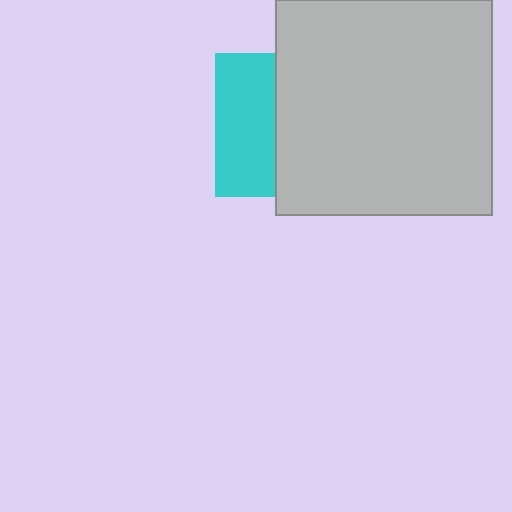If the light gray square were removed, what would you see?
You would see the complete cyan square.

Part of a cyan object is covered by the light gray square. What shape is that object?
It is a square.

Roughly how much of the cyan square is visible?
A small part of it is visible (roughly 42%).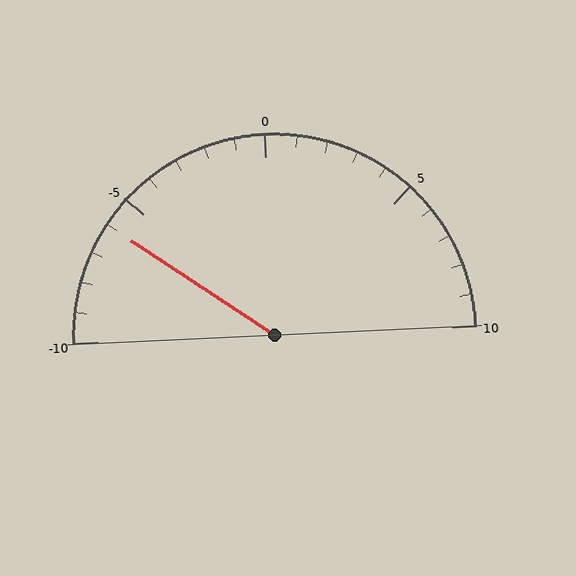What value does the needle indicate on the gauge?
The needle indicates approximately -6.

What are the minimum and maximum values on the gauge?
The gauge ranges from -10 to 10.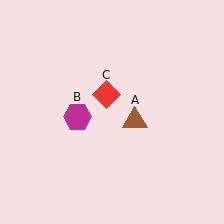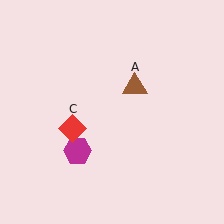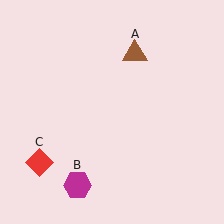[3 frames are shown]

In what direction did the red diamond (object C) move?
The red diamond (object C) moved down and to the left.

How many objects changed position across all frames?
3 objects changed position: brown triangle (object A), magenta hexagon (object B), red diamond (object C).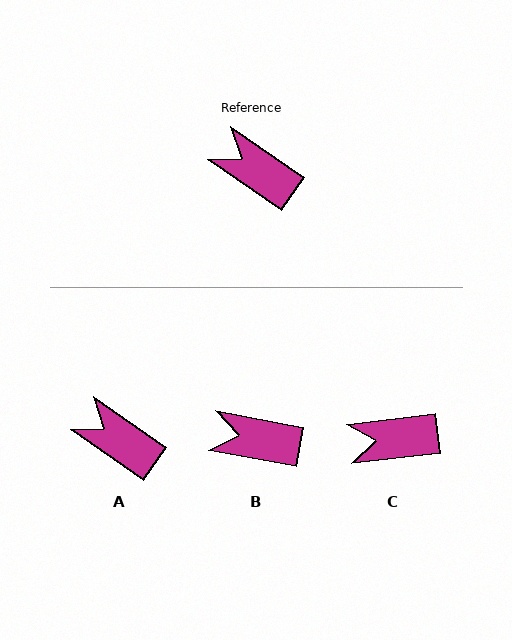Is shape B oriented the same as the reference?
No, it is off by about 24 degrees.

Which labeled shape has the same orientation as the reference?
A.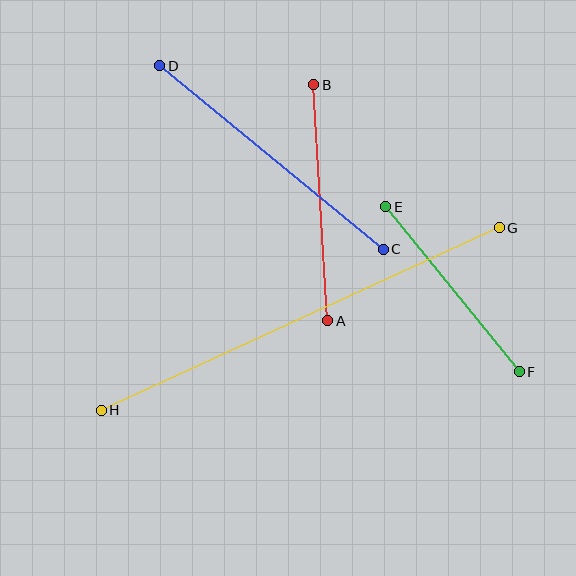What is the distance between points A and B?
The distance is approximately 237 pixels.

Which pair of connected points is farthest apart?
Points G and H are farthest apart.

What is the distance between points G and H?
The distance is approximately 438 pixels.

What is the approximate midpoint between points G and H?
The midpoint is at approximately (300, 319) pixels.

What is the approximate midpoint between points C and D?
The midpoint is at approximately (271, 158) pixels.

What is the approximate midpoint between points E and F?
The midpoint is at approximately (453, 289) pixels.